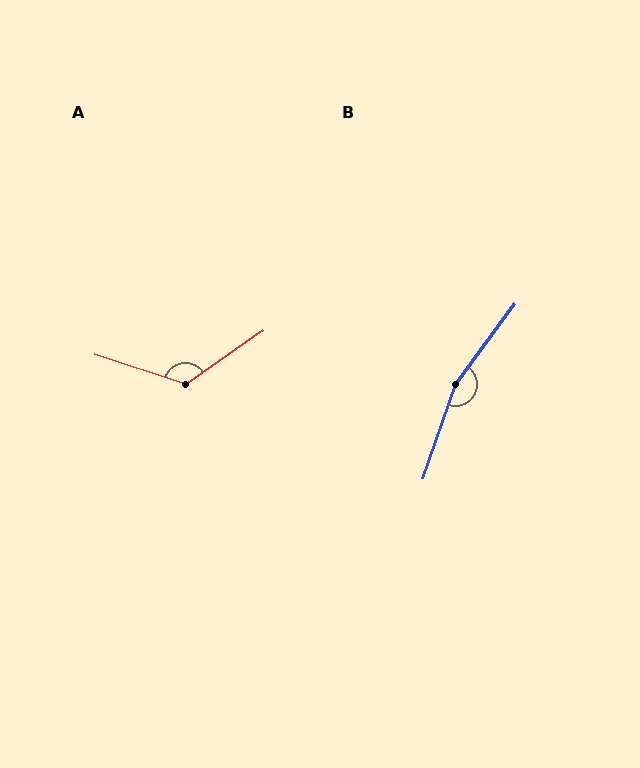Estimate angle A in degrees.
Approximately 127 degrees.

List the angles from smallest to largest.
A (127°), B (163°).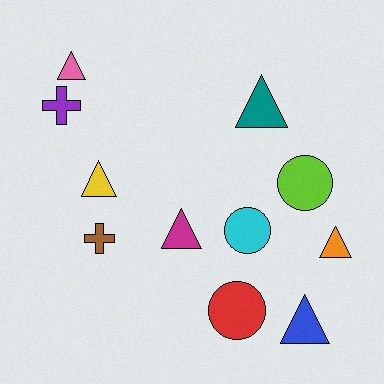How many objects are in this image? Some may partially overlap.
There are 11 objects.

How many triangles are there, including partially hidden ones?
There are 6 triangles.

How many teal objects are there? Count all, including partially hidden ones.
There is 1 teal object.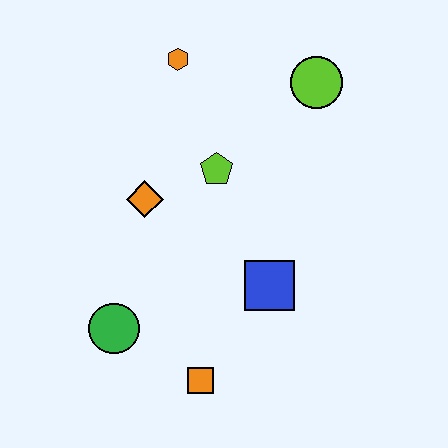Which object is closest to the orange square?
The green circle is closest to the orange square.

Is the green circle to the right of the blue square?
No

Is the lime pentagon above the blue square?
Yes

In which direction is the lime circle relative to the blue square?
The lime circle is above the blue square.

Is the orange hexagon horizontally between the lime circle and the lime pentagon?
No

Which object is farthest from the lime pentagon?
The orange square is farthest from the lime pentagon.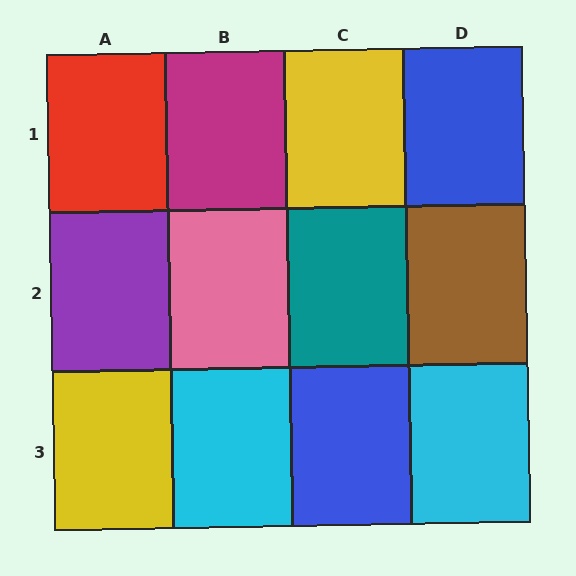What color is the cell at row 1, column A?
Red.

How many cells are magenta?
1 cell is magenta.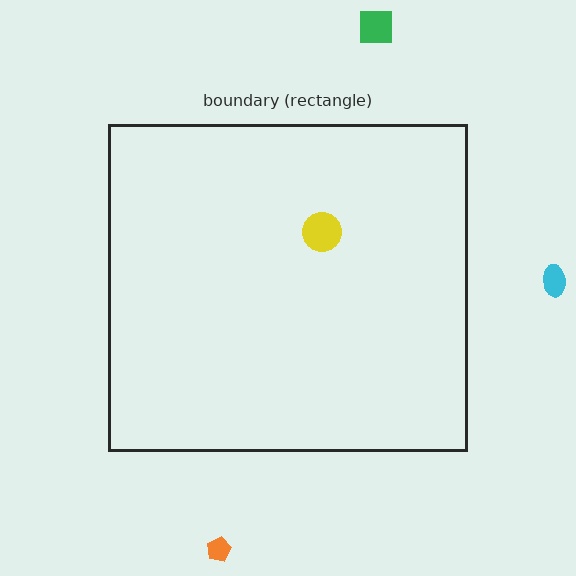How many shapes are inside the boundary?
1 inside, 3 outside.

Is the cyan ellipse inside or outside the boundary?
Outside.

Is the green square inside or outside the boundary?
Outside.